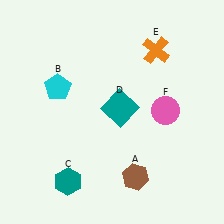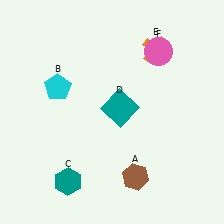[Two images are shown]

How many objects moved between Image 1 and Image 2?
1 object moved between the two images.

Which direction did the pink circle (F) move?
The pink circle (F) moved up.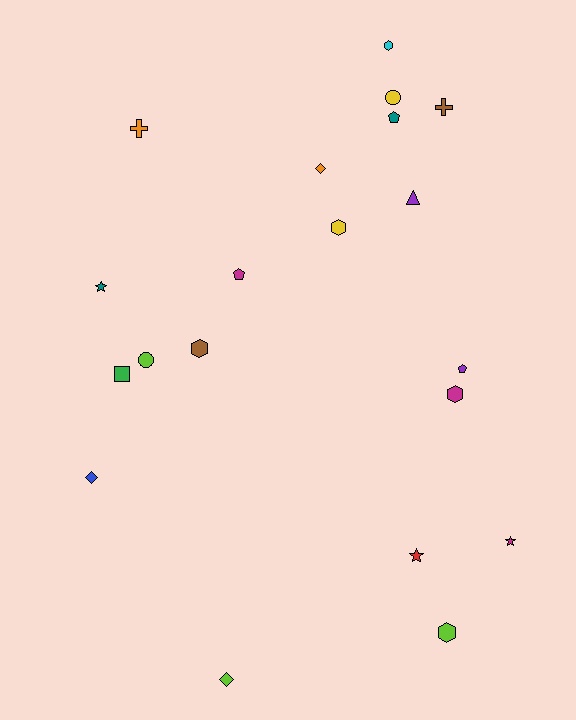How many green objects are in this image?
There is 1 green object.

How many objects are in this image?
There are 20 objects.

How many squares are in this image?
There is 1 square.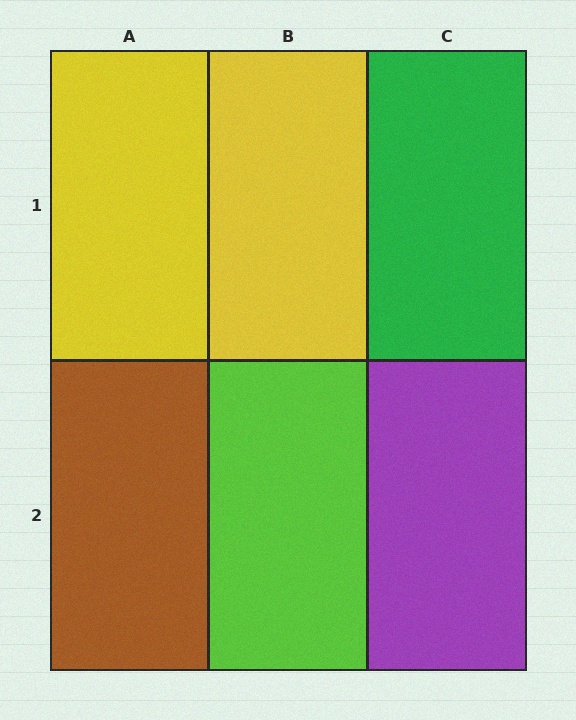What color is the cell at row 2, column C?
Purple.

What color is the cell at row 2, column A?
Brown.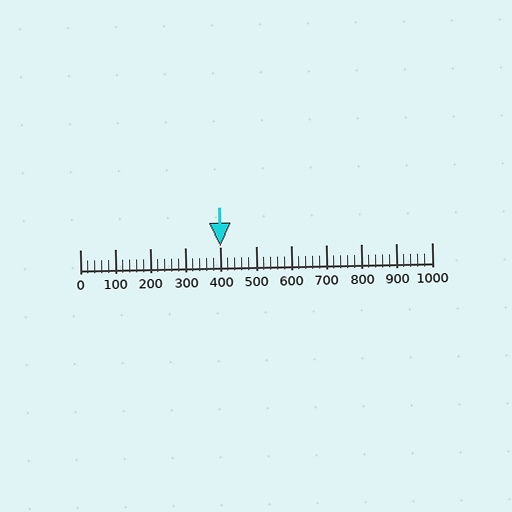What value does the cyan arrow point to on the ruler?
The cyan arrow points to approximately 400.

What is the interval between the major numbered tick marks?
The major tick marks are spaced 100 units apart.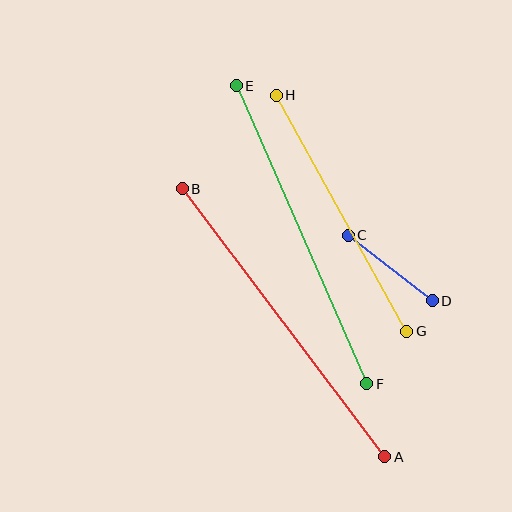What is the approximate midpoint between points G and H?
The midpoint is at approximately (341, 213) pixels.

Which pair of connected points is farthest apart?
Points A and B are farthest apart.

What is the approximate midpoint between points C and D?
The midpoint is at approximately (390, 268) pixels.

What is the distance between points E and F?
The distance is approximately 325 pixels.